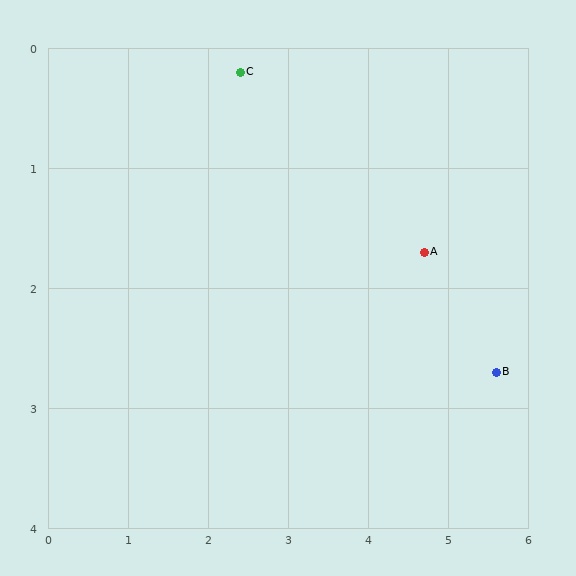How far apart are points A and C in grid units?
Points A and C are about 2.7 grid units apart.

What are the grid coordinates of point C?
Point C is at approximately (2.4, 0.2).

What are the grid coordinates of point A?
Point A is at approximately (4.7, 1.7).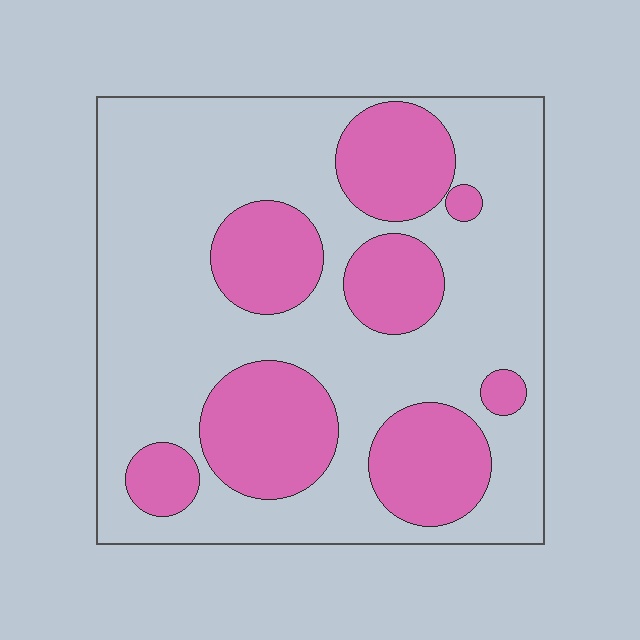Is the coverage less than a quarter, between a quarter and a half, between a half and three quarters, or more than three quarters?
Between a quarter and a half.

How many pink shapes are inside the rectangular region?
8.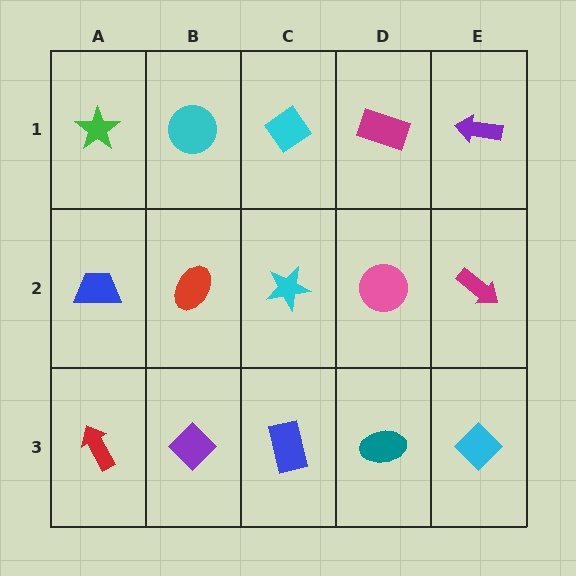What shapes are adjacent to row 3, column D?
A pink circle (row 2, column D), a blue rectangle (row 3, column C), a cyan diamond (row 3, column E).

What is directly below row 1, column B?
A red ellipse.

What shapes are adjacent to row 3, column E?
A magenta arrow (row 2, column E), a teal ellipse (row 3, column D).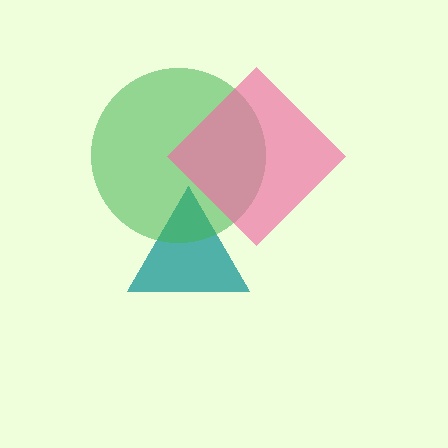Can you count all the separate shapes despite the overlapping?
Yes, there are 3 separate shapes.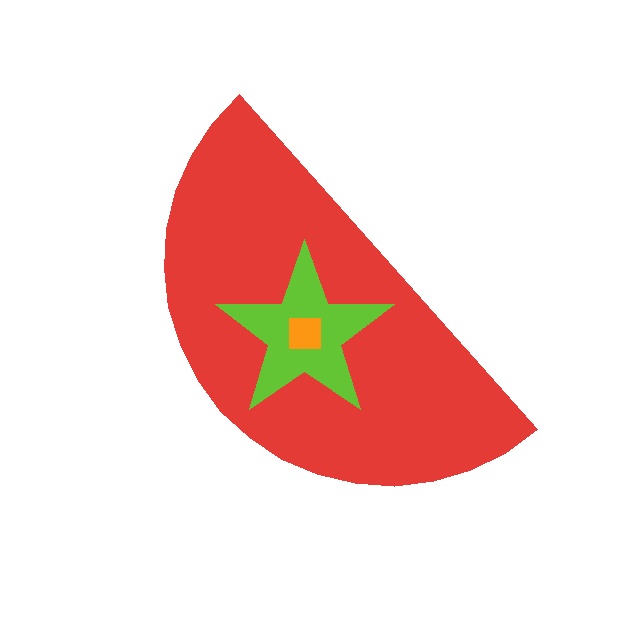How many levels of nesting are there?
3.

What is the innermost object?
The orange square.